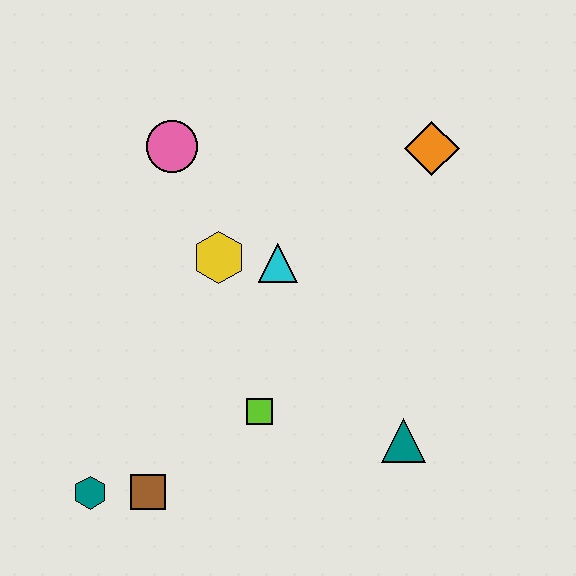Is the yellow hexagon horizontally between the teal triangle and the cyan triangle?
No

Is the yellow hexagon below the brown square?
No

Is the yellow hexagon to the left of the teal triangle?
Yes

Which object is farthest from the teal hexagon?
The orange diamond is farthest from the teal hexagon.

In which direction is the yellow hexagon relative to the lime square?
The yellow hexagon is above the lime square.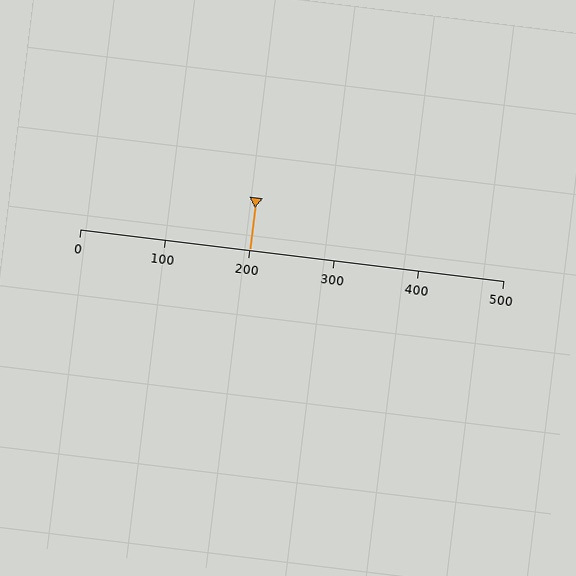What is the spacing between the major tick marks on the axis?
The major ticks are spaced 100 apart.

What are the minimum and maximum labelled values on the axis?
The axis runs from 0 to 500.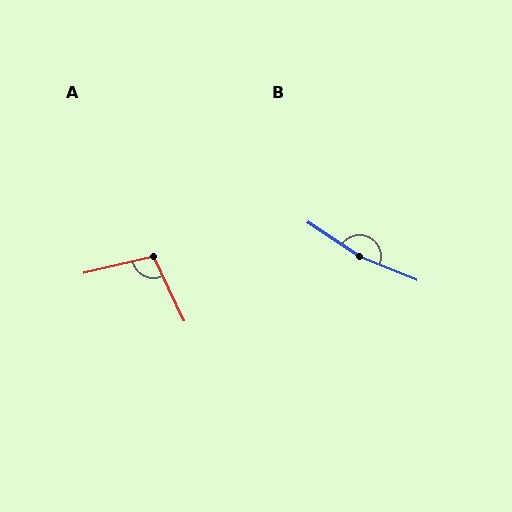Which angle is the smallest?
A, at approximately 102 degrees.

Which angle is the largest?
B, at approximately 169 degrees.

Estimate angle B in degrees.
Approximately 169 degrees.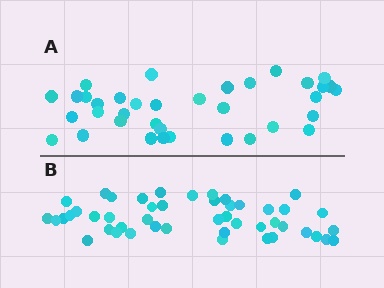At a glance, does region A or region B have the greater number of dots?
Region B (the bottom region) has more dots.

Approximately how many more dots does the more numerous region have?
Region B has roughly 12 or so more dots than region A.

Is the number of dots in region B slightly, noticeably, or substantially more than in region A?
Region B has noticeably more, but not dramatically so. The ratio is roughly 1.3 to 1.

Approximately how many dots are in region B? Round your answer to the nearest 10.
About 50 dots. (The exact count is 47, which rounds to 50.)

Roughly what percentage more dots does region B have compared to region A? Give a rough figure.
About 30% more.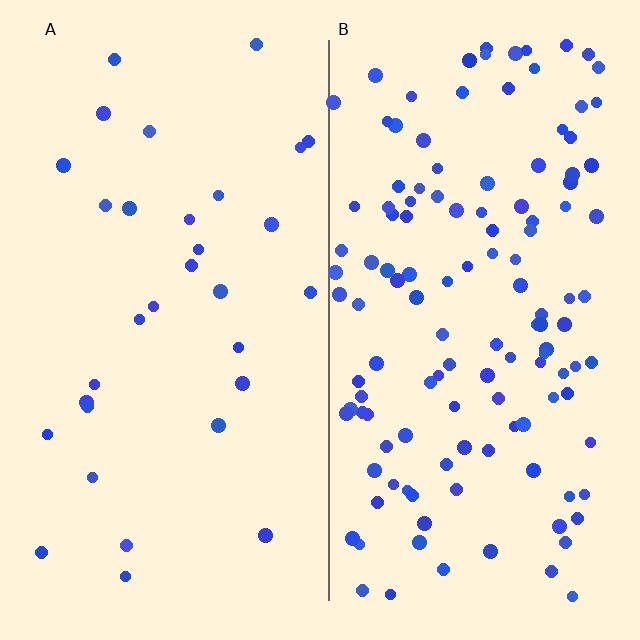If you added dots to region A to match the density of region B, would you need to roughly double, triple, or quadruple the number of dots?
Approximately quadruple.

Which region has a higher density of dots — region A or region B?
B (the right).